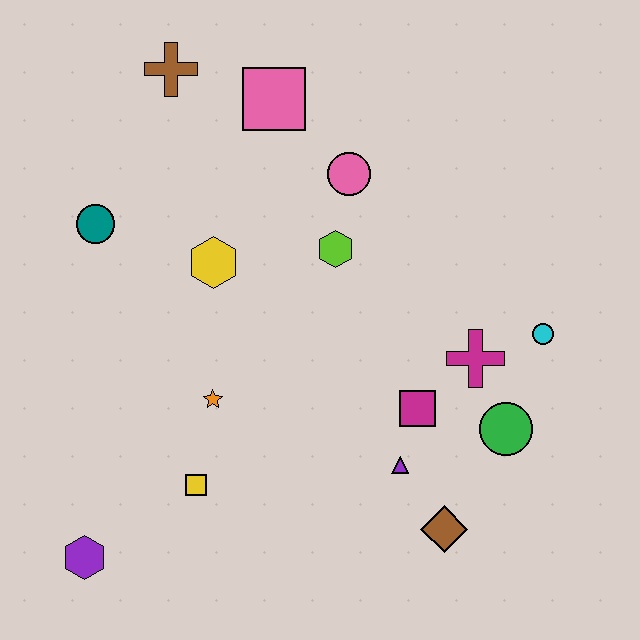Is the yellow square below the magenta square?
Yes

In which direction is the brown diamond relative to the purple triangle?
The brown diamond is below the purple triangle.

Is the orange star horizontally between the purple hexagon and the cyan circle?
Yes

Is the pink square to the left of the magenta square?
Yes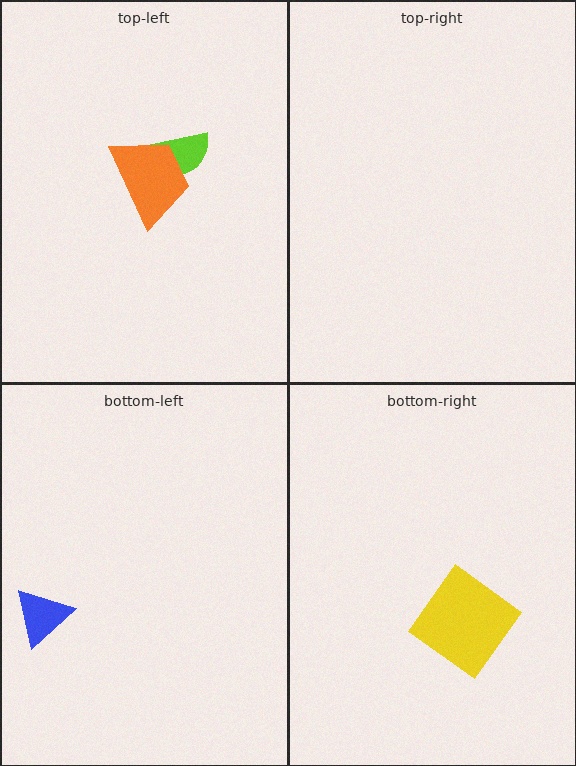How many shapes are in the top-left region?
2.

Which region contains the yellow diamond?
The bottom-right region.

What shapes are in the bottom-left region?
The blue triangle.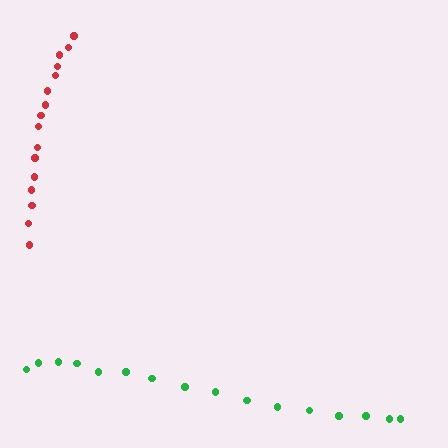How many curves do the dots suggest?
There are 2 distinct paths.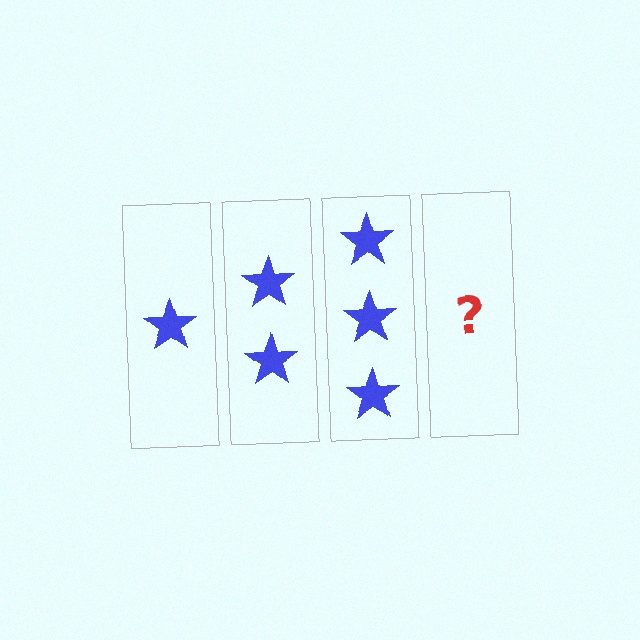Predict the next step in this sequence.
The next step is 4 stars.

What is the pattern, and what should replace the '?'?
The pattern is that each step adds one more star. The '?' should be 4 stars.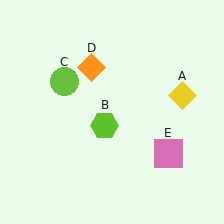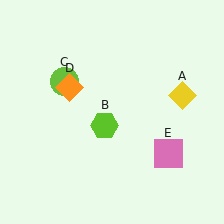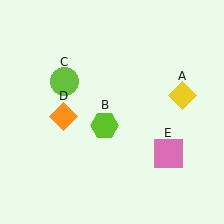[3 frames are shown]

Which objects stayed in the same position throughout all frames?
Yellow diamond (object A) and lime hexagon (object B) and lime circle (object C) and pink square (object E) remained stationary.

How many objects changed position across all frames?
1 object changed position: orange diamond (object D).